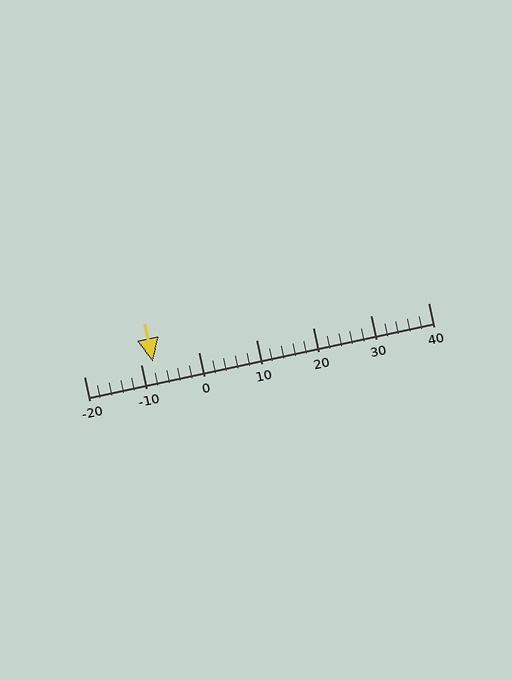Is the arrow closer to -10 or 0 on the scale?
The arrow is closer to -10.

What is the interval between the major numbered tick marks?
The major tick marks are spaced 10 units apart.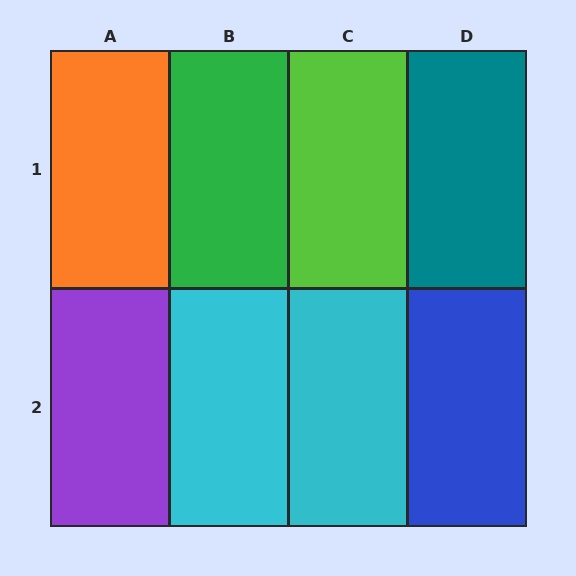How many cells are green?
1 cell is green.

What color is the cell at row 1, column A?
Orange.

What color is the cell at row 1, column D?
Teal.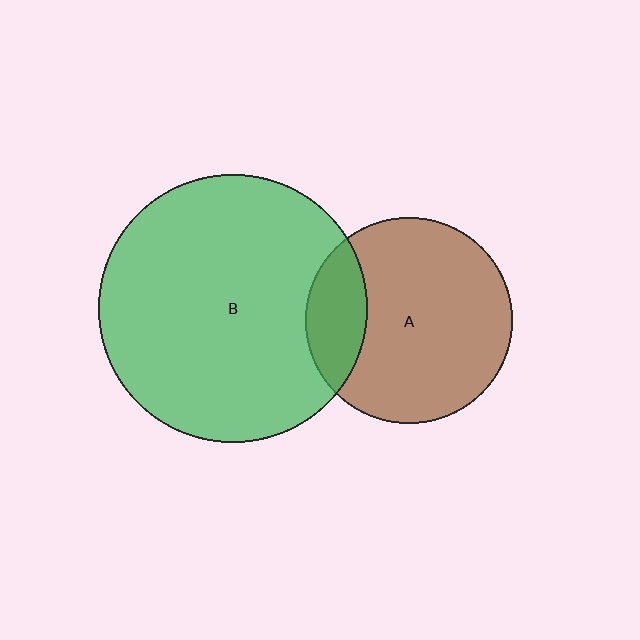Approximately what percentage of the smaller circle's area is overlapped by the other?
Approximately 20%.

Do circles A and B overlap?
Yes.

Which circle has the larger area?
Circle B (green).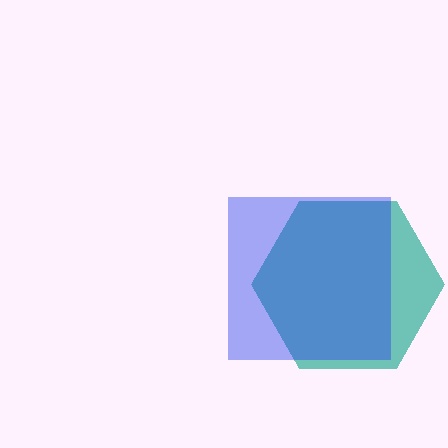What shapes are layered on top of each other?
The layered shapes are: a teal hexagon, a blue square.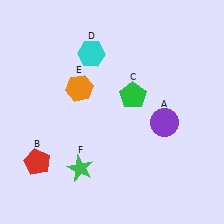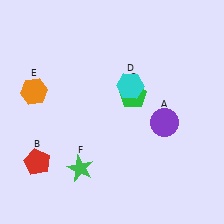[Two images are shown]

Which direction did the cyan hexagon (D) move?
The cyan hexagon (D) moved right.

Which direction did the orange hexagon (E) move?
The orange hexagon (E) moved left.